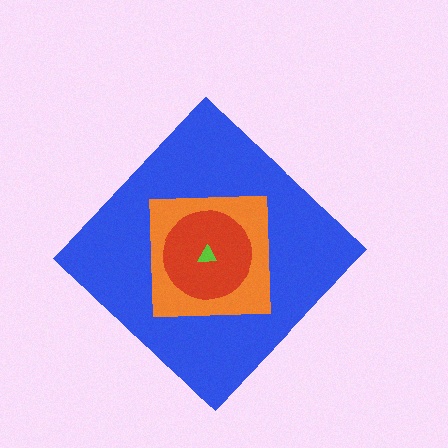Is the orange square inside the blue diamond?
Yes.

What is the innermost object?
The lime triangle.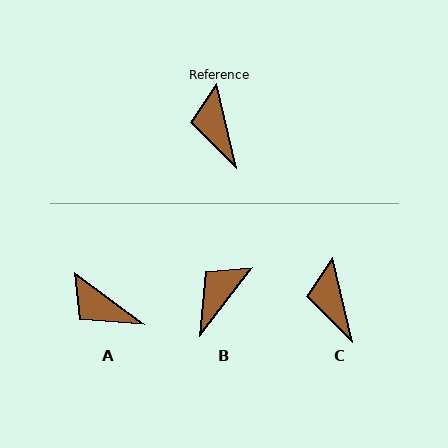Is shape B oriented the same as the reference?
No, it is off by about 51 degrees.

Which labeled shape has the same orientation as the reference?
C.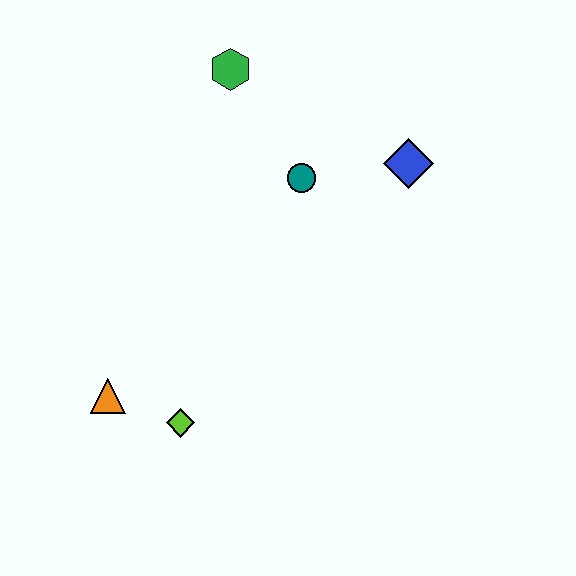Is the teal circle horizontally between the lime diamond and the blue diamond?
Yes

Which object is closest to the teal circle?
The blue diamond is closest to the teal circle.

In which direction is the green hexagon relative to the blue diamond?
The green hexagon is to the left of the blue diamond.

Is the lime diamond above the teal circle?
No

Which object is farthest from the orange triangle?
The blue diamond is farthest from the orange triangle.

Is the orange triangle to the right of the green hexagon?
No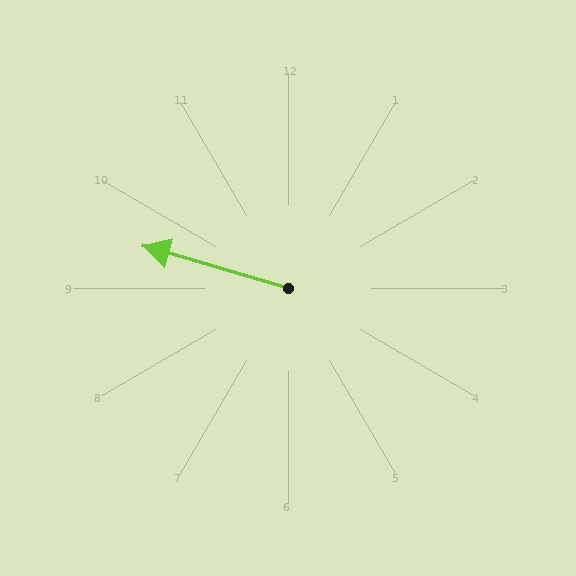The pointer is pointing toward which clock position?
Roughly 10 o'clock.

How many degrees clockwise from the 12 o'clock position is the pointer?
Approximately 286 degrees.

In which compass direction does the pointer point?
West.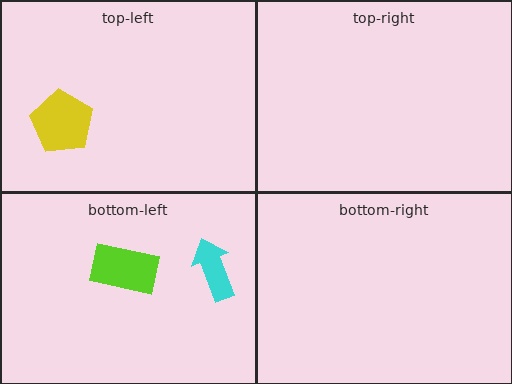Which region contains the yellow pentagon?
The top-left region.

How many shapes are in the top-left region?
1.